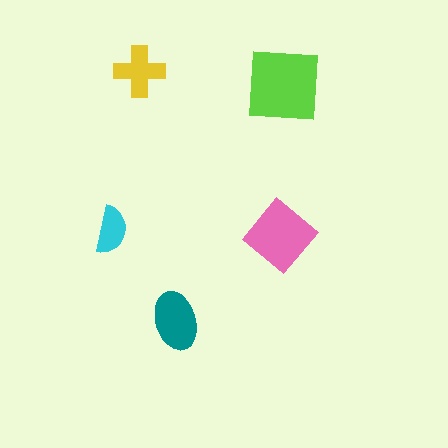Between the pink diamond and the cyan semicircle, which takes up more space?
The pink diamond.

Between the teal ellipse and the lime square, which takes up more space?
The lime square.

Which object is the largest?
The lime square.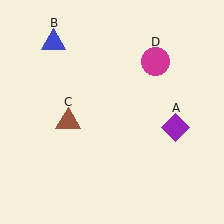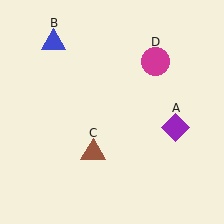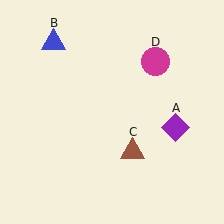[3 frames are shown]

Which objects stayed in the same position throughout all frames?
Purple diamond (object A) and blue triangle (object B) and magenta circle (object D) remained stationary.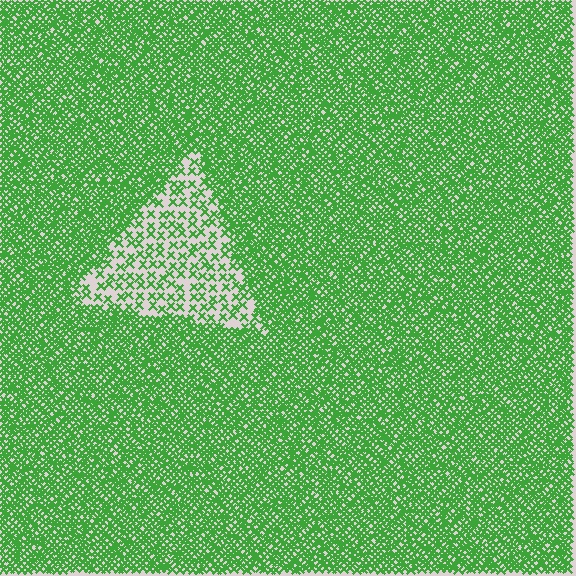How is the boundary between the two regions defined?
The boundary is defined by a change in element density (approximately 2.9x ratio). All elements are the same color, size, and shape.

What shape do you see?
I see a triangle.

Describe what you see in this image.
The image contains small green elements arranged at two different densities. A triangle-shaped region is visible where the elements are less densely packed than the surrounding area.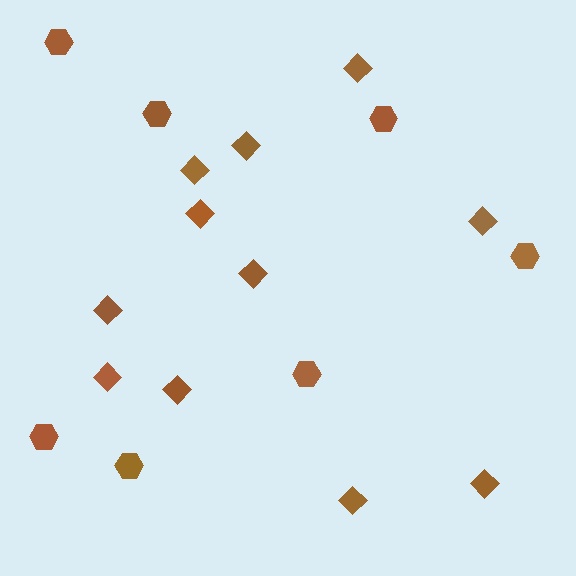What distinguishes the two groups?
There are 2 groups: one group of hexagons (7) and one group of diamonds (11).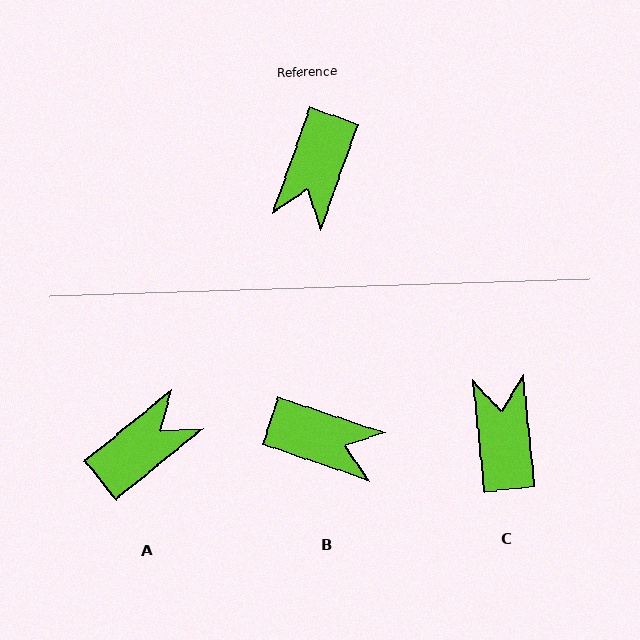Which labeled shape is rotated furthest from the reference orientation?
C, about 155 degrees away.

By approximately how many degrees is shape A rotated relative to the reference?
Approximately 149 degrees counter-clockwise.